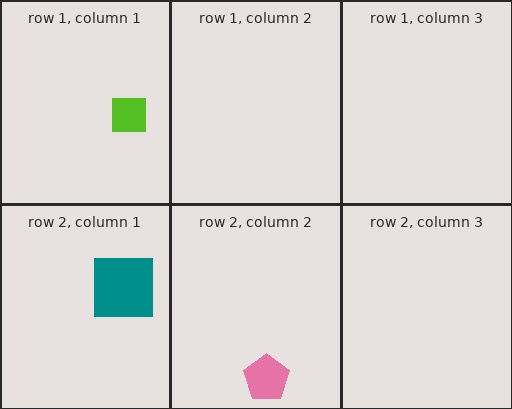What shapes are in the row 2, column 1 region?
The teal square.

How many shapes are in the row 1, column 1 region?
1.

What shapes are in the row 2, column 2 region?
The pink pentagon.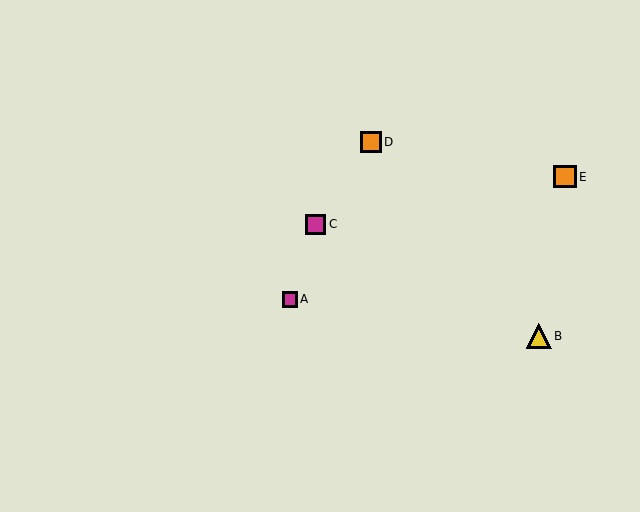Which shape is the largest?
The yellow triangle (labeled B) is the largest.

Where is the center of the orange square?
The center of the orange square is at (371, 142).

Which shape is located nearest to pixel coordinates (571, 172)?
The orange square (labeled E) at (565, 177) is nearest to that location.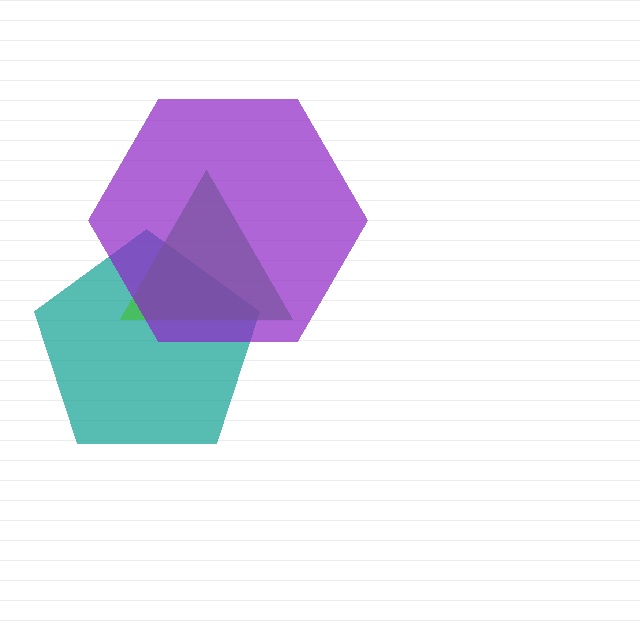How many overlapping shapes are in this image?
There are 3 overlapping shapes in the image.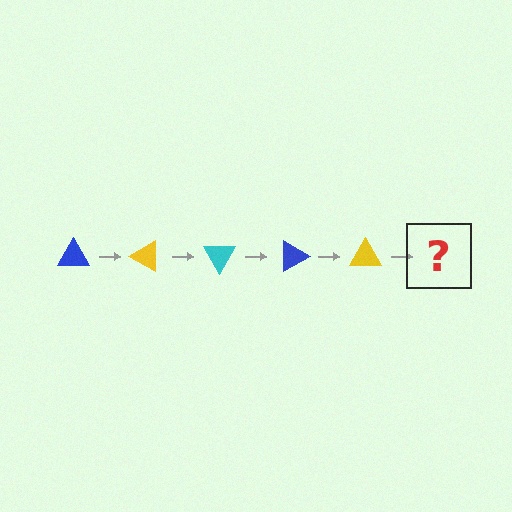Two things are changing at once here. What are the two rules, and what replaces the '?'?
The two rules are that it rotates 30 degrees each step and the color cycles through blue, yellow, and cyan. The '?' should be a cyan triangle, rotated 150 degrees from the start.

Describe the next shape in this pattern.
It should be a cyan triangle, rotated 150 degrees from the start.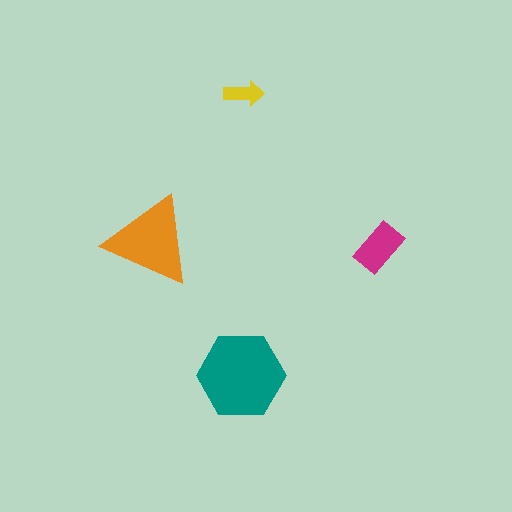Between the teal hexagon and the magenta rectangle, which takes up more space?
The teal hexagon.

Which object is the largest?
The teal hexagon.